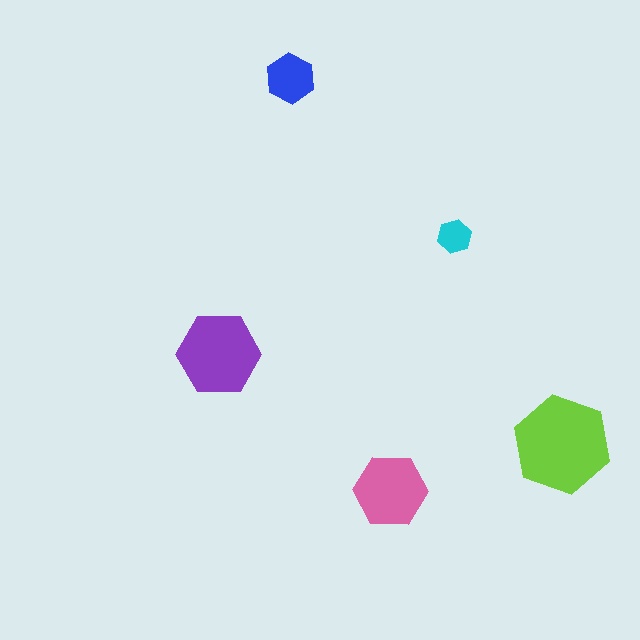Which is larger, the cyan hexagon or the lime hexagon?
The lime one.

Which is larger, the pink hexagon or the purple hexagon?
The purple one.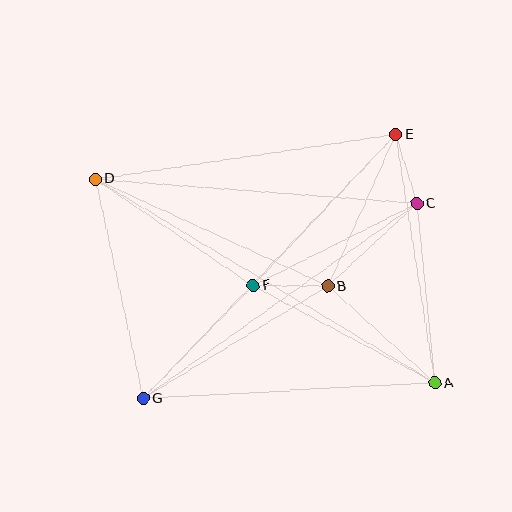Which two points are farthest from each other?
Points A and D are farthest from each other.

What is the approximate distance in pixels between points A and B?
The distance between A and B is approximately 144 pixels.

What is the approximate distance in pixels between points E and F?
The distance between E and F is approximately 208 pixels.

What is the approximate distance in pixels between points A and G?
The distance between A and G is approximately 292 pixels.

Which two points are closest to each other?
Points C and E are closest to each other.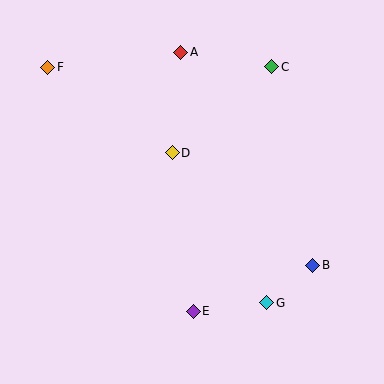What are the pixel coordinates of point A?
Point A is at (180, 52).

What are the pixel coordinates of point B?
Point B is at (313, 265).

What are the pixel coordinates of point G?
Point G is at (267, 303).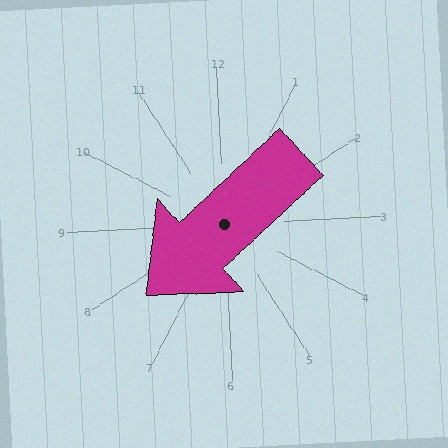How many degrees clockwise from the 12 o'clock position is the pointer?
Approximately 230 degrees.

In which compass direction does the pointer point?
Southwest.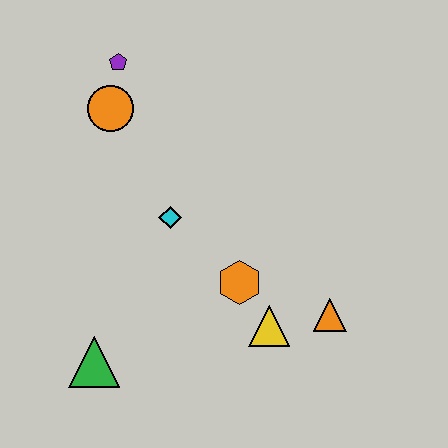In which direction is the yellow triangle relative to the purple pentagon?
The yellow triangle is below the purple pentagon.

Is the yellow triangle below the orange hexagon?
Yes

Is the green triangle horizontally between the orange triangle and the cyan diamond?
No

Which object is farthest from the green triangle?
The purple pentagon is farthest from the green triangle.